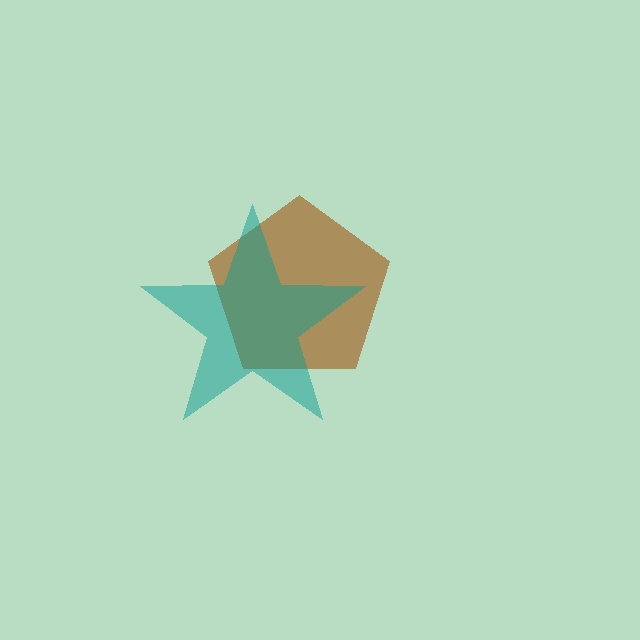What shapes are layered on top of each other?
The layered shapes are: a brown pentagon, a teal star.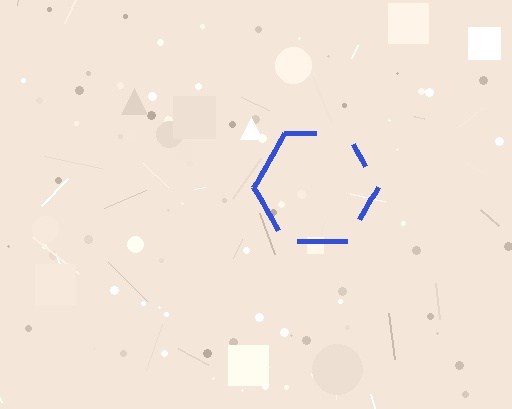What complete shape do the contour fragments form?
The contour fragments form a hexagon.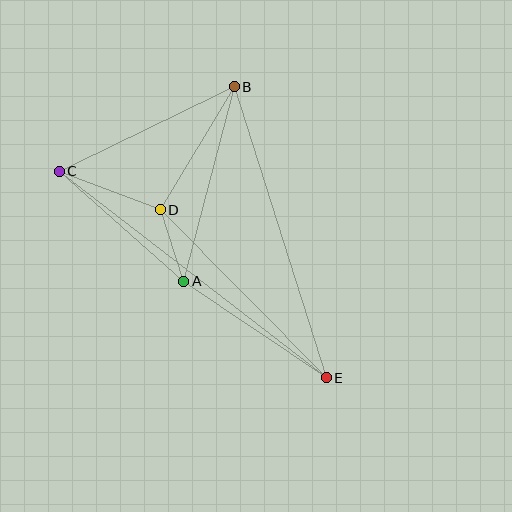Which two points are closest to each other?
Points A and D are closest to each other.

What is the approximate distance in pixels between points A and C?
The distance between A and C is approximately 166 pixels.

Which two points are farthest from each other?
Points C and E are farthest from each other.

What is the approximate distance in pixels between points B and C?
The distance between B and C is approximately 194 pixels.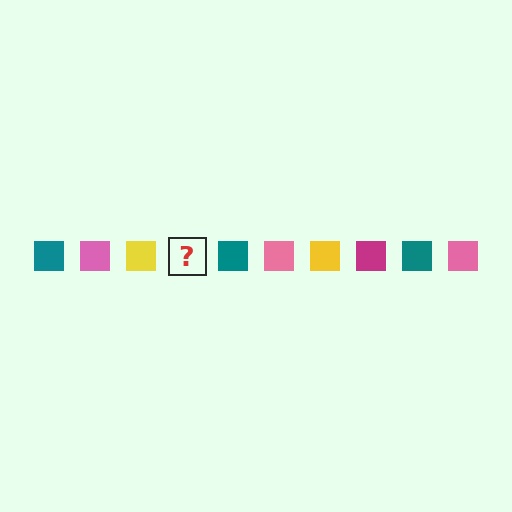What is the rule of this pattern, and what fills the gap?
The rule is that the pattern cycles through teal, pink, yellow, magenta squares. The gap should be filled with a magenta square.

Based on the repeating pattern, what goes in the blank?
The blank should be a magenta square.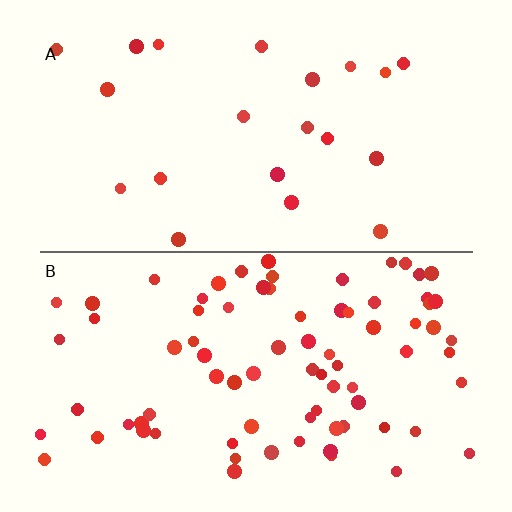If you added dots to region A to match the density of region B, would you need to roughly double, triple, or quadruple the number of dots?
Approximately quadruple.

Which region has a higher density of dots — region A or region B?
B (the bottom).